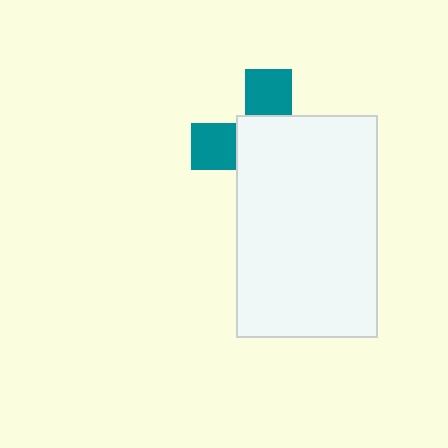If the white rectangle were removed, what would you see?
You would see the complete teal cross.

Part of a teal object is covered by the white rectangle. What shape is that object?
It is a cross.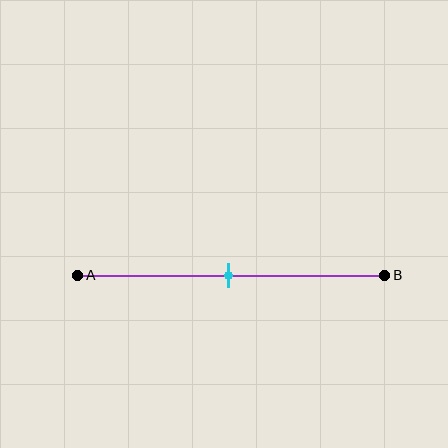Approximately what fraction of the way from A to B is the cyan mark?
The cyan mark is approximately 50% of the way from A to B.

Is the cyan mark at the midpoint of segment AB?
Yes, the mark is approximately at the midpoint.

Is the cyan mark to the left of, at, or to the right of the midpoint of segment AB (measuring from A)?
The cyan mark is approximately at the midpoint of segment AB.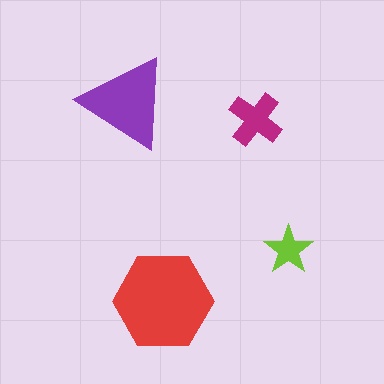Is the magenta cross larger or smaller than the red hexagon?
Smaller.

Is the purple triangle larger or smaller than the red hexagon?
Smaller.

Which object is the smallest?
The lime star.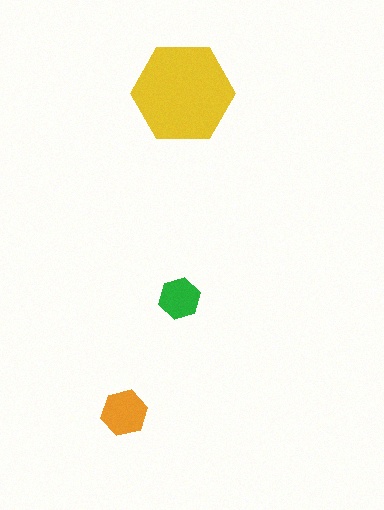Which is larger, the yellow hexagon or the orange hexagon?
The yellow one.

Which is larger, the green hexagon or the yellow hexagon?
The yellow one.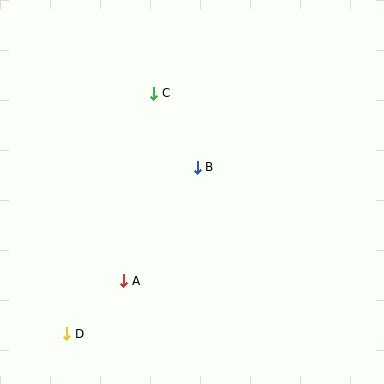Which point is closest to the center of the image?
Point B at (197, 167) is closest to the center.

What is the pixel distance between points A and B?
The distance between A and B is 135 pixels.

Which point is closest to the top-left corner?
Point C is closest to the top-left corner.